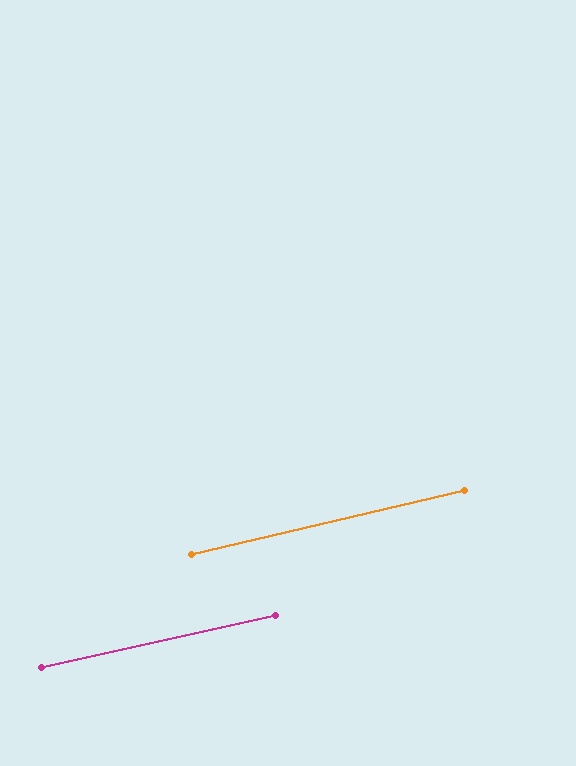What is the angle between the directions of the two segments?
Approximately 1 degree.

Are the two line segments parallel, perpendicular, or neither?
Parallel — their directions differ by only 0.6°.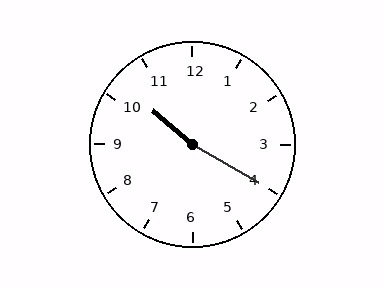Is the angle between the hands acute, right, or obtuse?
It is obtuse.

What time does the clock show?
10:20.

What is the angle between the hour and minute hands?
Approximately 170 degrees.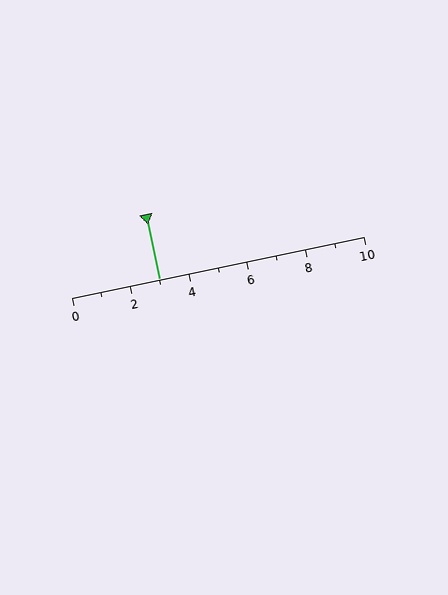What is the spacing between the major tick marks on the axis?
The major ticks are spaced 2 apart.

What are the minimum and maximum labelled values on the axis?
The axis runs from 0 to 10.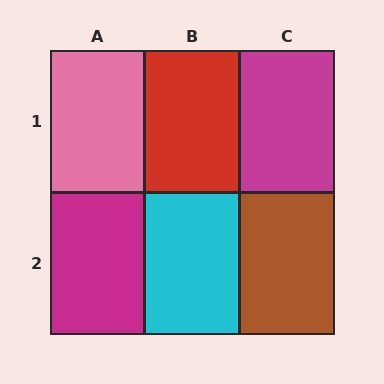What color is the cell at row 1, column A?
Pink.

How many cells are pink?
1 cell is pink.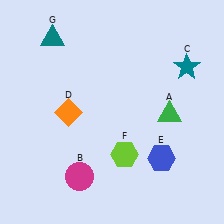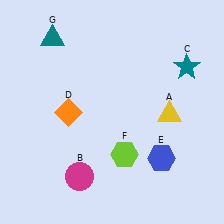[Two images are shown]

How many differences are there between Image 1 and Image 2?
There is 1 difference between the two images.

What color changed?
The triangle (A) changed from green in Image 1 to yellow in Image 2.